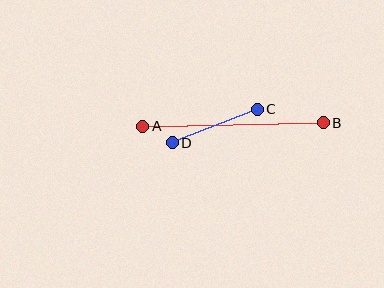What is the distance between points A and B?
The distance is approximately 181 pixels.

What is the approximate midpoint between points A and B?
The midpoint is at approximately (233, 124) pixels.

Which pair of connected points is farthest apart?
Points A and B are farthest apart.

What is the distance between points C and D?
The distance is approximately 92 pixels.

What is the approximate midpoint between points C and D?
The midpoint is at approximately (215, 126) pixels.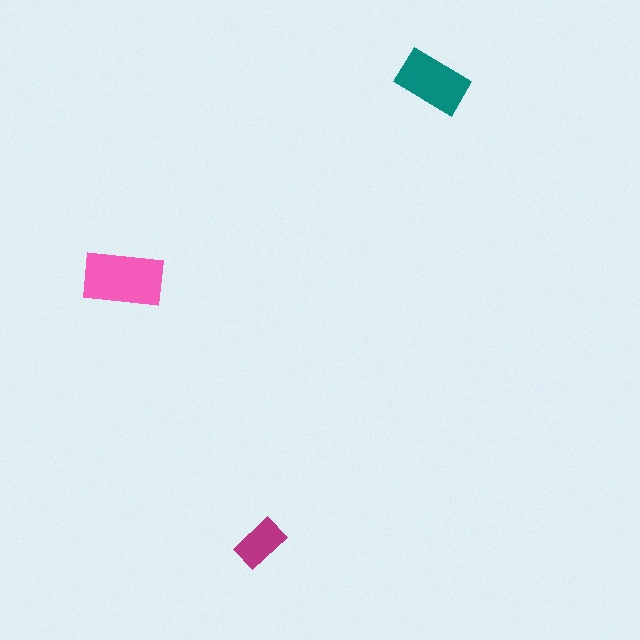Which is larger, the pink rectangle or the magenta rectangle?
The pink one.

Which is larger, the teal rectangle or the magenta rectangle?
The teal one.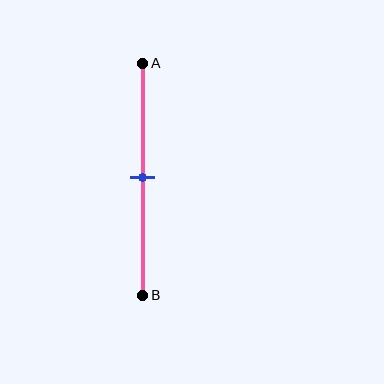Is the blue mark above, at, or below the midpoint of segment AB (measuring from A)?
The blue mark is approximately at the midpoint of segment AB.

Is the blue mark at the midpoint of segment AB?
Yes, the mark is approximately at the midpoint.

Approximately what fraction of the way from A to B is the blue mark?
The blue mark is approximately 50% of the way from A to B.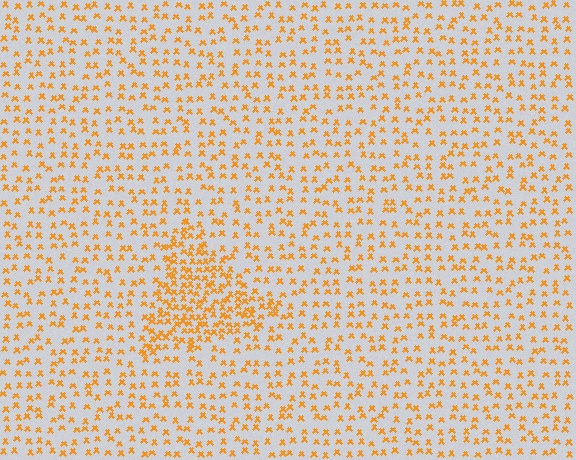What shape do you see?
I see a triangle.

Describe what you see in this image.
The image contains small orange elements arranged at two different densities. A triangle-shaped region is visible where the elements are more densely packed than the surrounding area.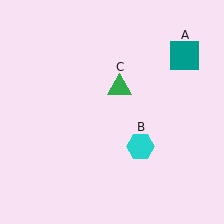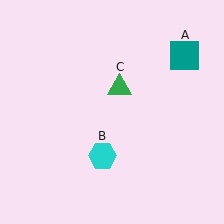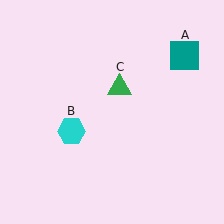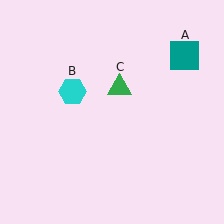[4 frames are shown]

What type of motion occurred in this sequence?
The cyan hexagon (object B) rotated clockwise around the center of the scene.